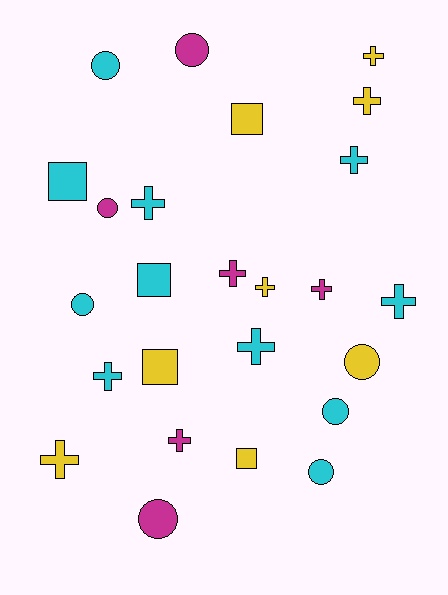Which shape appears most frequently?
Cross, with 12 objects.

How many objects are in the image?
There are 25 objects.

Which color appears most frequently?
Cyan, with 11 objects.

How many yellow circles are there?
There is 1 yellow circle.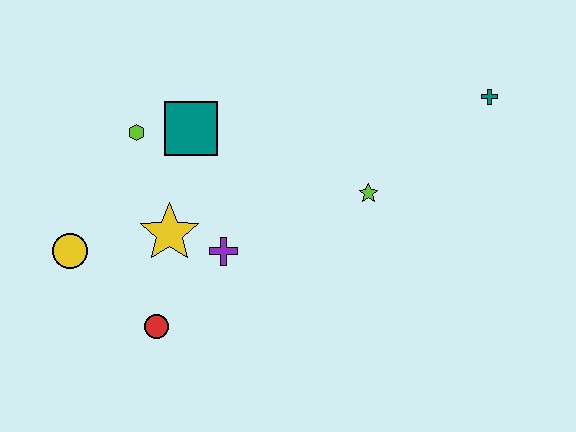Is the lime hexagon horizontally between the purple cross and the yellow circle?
Yes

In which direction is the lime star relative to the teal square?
The lime star is to the right of the teal square.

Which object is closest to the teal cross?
The lime star is closest to the teal cross.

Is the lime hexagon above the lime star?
Yes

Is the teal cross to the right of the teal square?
Yes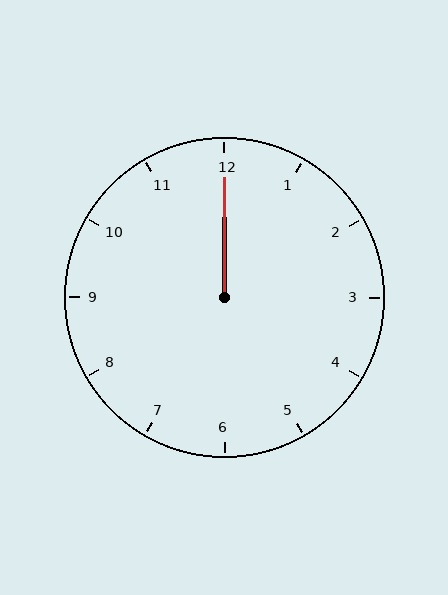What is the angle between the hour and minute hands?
Approximately 0 degrees.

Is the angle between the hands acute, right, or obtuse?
It is acute.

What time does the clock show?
12:00.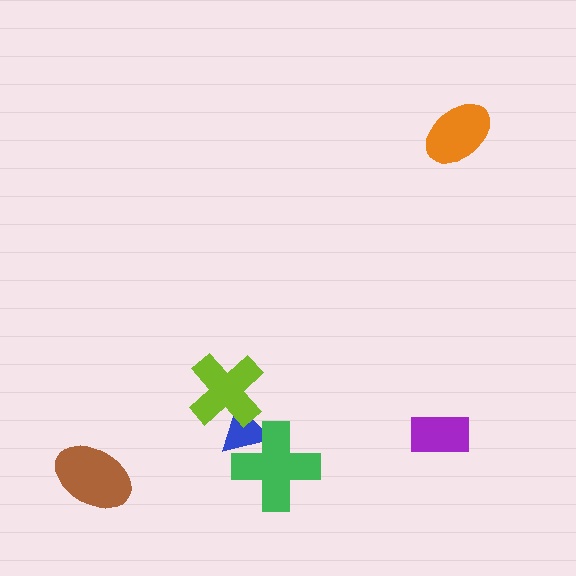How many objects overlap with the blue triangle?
2 objects overlap with the blue triangle.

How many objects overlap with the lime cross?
1 object overlaps with the lime cross.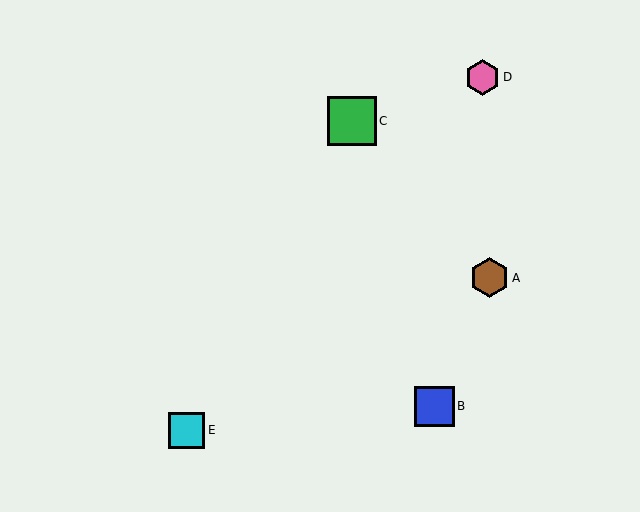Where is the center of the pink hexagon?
The center of the pink hexagon is at (482, 77).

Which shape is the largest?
The green square (labeled C) is the largest.